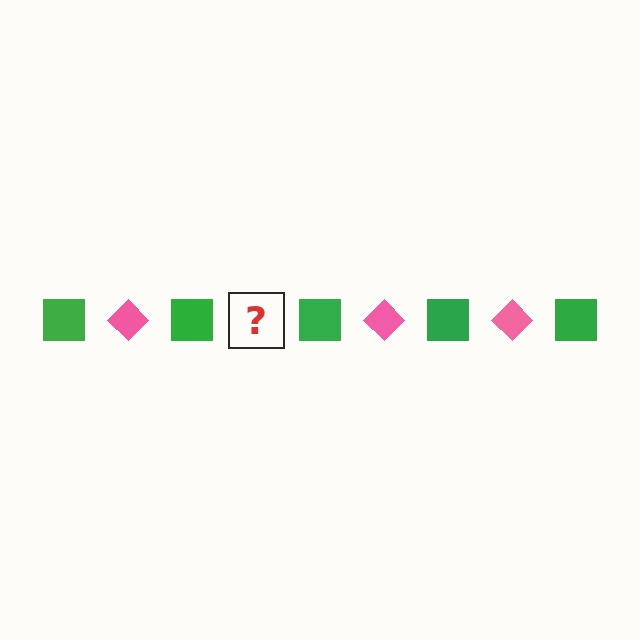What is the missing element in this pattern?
The missing element is a pink diamond.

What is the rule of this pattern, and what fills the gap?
The rule is that the pattern alternates between green square and pink diamond. The gap should be filled with a pink diamond.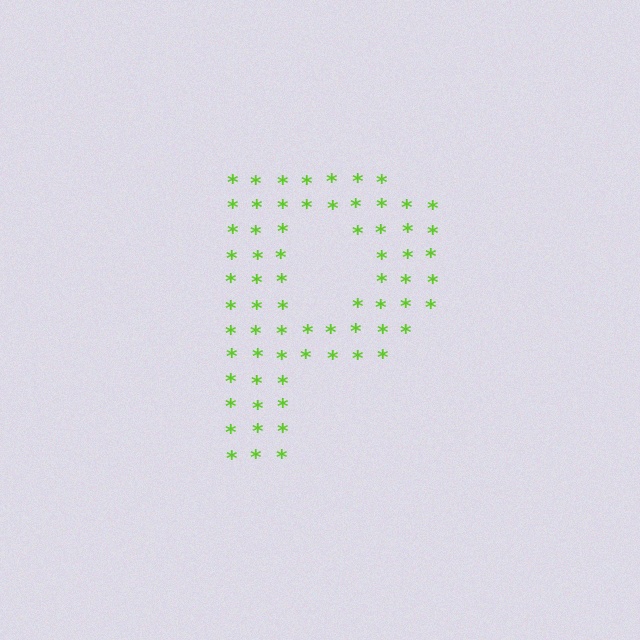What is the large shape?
The large shape is the letter P.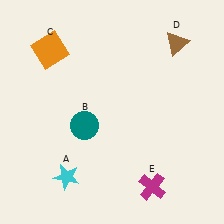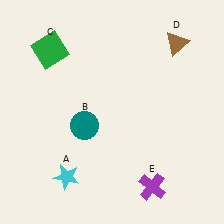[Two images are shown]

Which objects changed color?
C changed from orange to green. E changed from magenta to purple.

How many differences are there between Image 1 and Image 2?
There are 2 differences between the two images.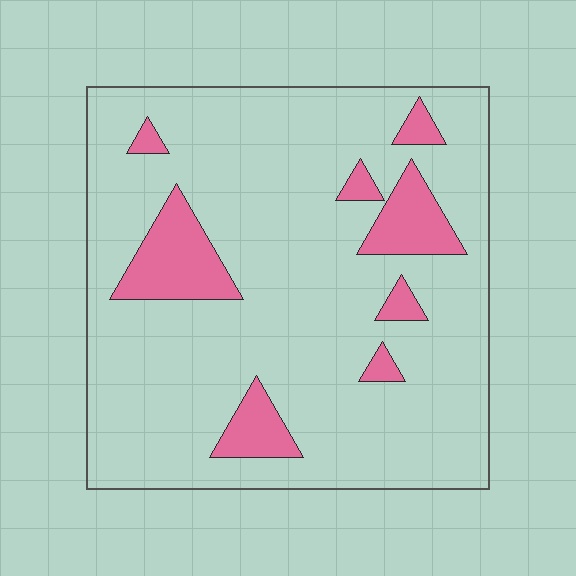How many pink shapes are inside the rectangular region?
8.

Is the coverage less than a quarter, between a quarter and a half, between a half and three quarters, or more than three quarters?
Less than a quarter.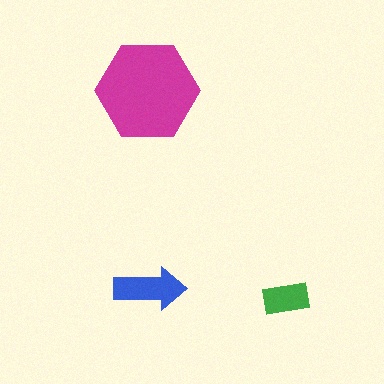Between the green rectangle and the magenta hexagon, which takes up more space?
The magenta hexagon.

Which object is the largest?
The magenta hexagon.